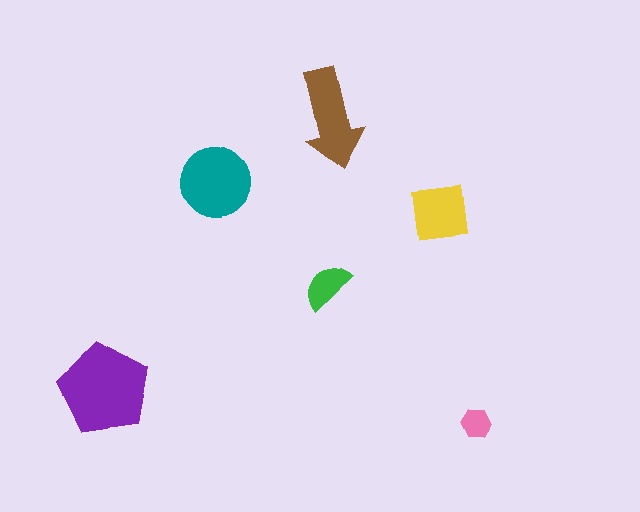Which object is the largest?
The purple pentagon.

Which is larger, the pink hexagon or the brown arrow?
The brown arrow.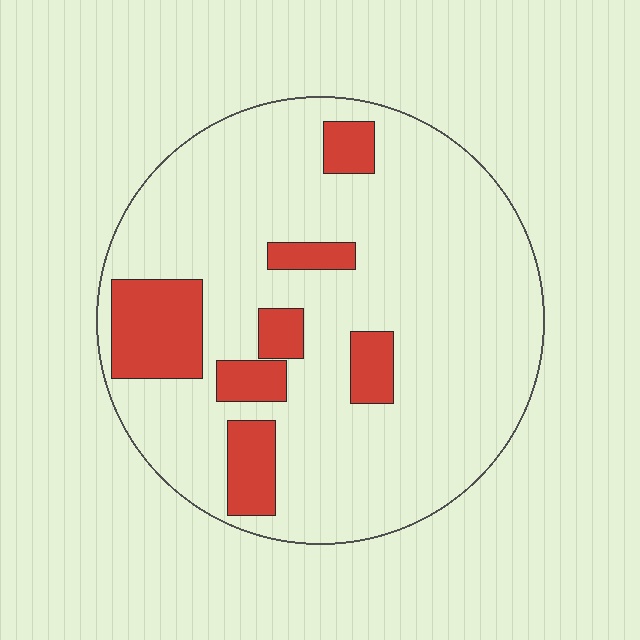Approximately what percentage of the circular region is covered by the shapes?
Approximately 15%.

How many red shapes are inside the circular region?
7.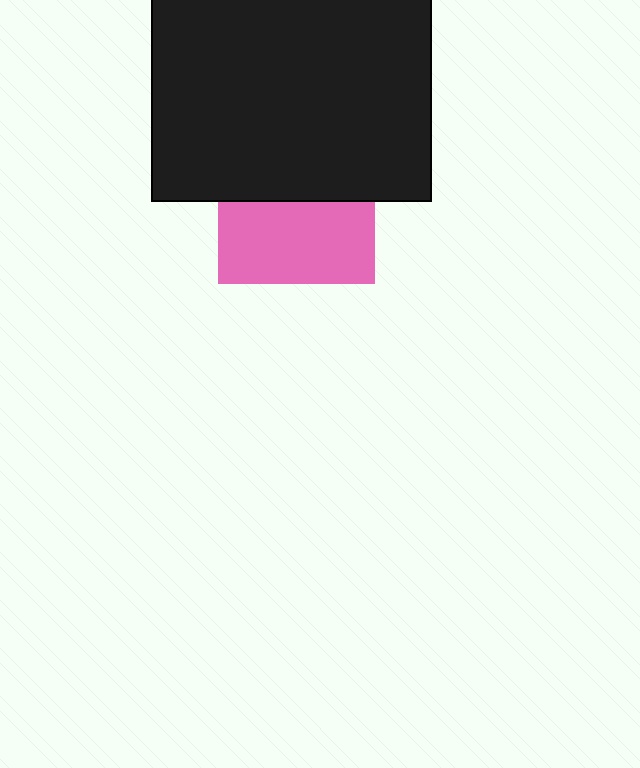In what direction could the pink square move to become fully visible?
The pink square could move down. That would shift it out from behind the black rectangle entirely.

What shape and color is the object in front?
The object in front is a black rectangle.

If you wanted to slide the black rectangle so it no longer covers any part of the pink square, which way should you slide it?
Slide it up — that is the most direct way to separate the two shapes.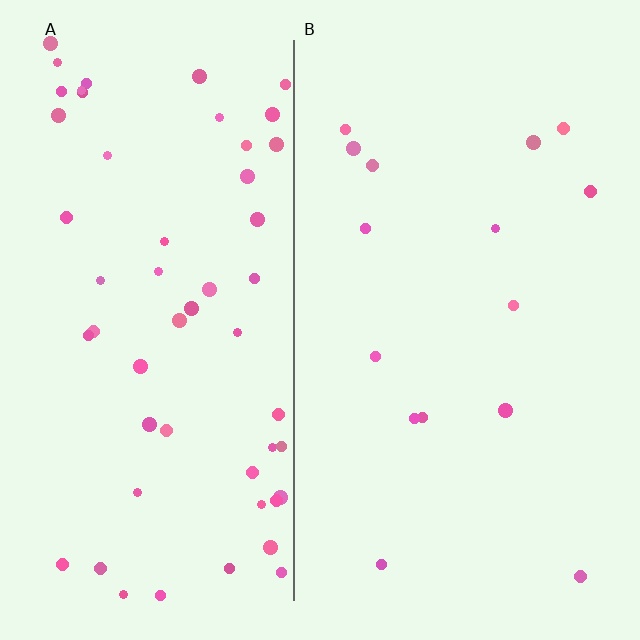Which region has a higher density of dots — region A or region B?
A (the left).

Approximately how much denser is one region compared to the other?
Approximately 3.6× — region A over region B.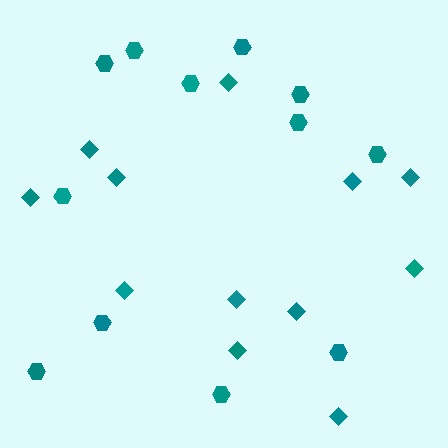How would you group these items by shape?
There are 2 groups: one group of diamonds (12) and one group of hexagons (12).